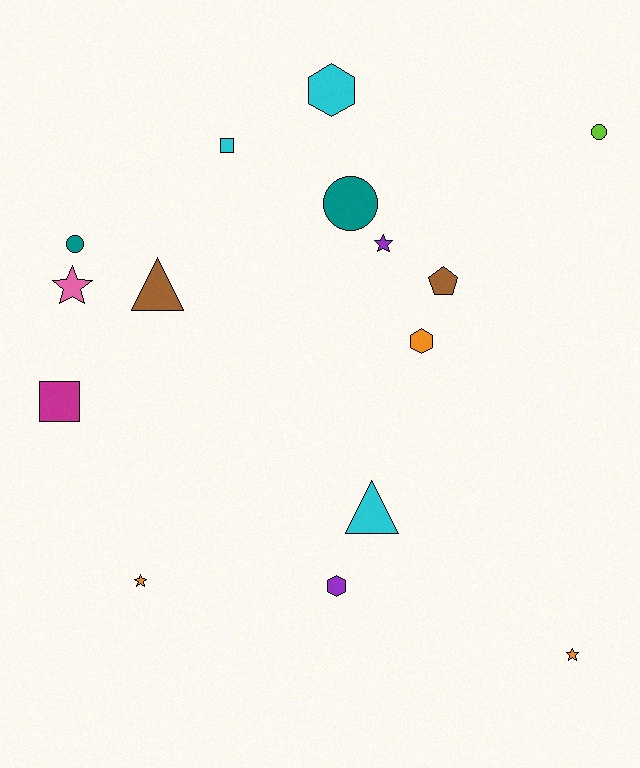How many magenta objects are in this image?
There is 1 magenta object.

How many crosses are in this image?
There are no crosses.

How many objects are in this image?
There are 15 objects.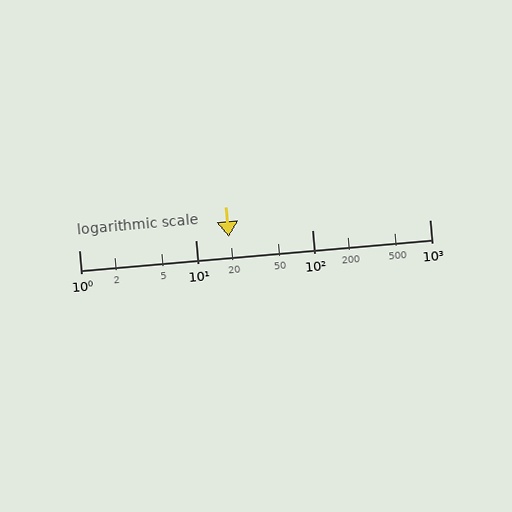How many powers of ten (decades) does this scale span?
The scale spans 3 decades, from 1 to 1000.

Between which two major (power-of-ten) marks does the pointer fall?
The pointer is between 10 and 100.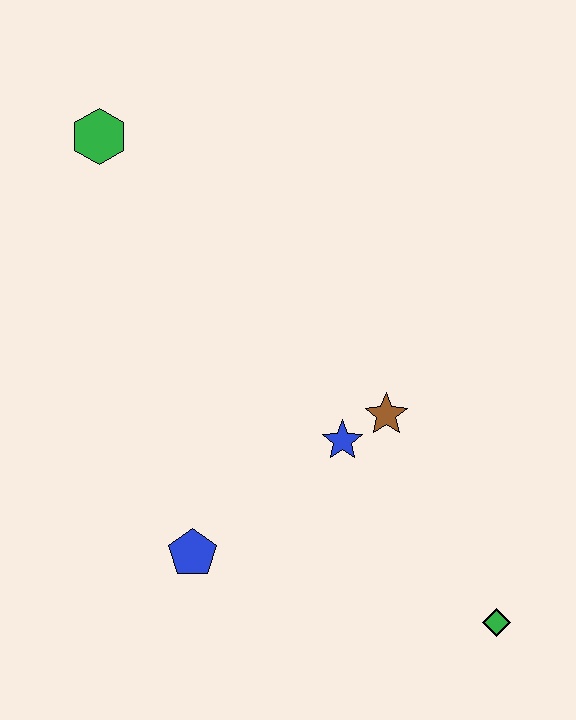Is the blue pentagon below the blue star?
Yes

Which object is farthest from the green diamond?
The green hexagon is farthest from the green diamond.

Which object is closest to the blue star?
The brown star is closest to the blue star.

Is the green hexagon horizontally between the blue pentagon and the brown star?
No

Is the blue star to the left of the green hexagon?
No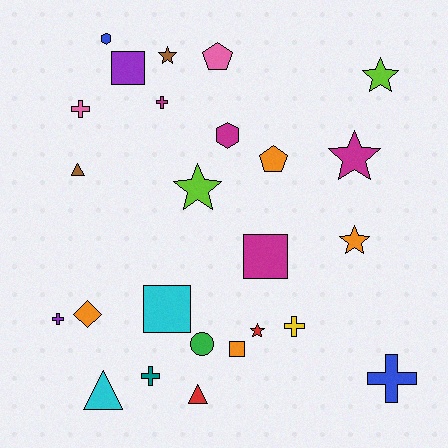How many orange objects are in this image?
There are 4 orange objects.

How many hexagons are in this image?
There are 2 hexagons.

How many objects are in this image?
There are 25 objects.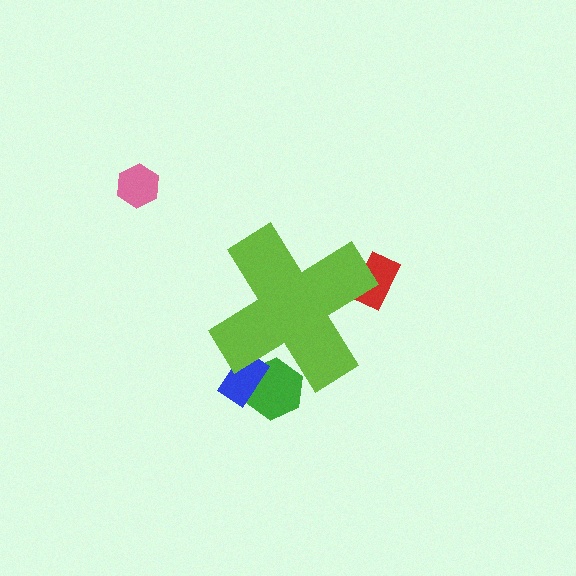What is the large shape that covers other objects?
A lime cross.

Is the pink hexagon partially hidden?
No, the pink hexagon is fully visible.